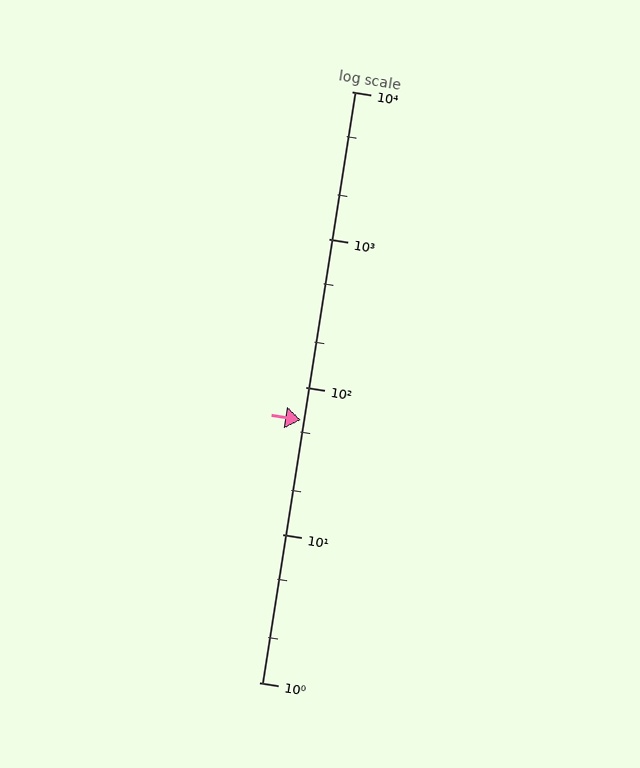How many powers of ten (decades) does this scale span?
The scale spans 4 decades, from 1 to 10000.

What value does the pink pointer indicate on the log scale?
The pointer indicates approximately 60.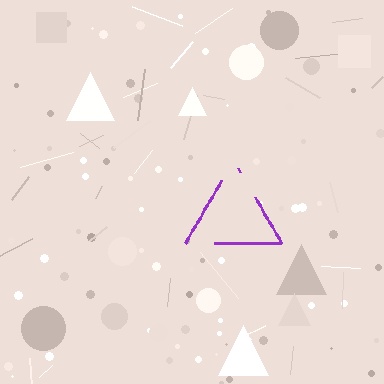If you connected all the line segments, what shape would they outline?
They would outline a triangle.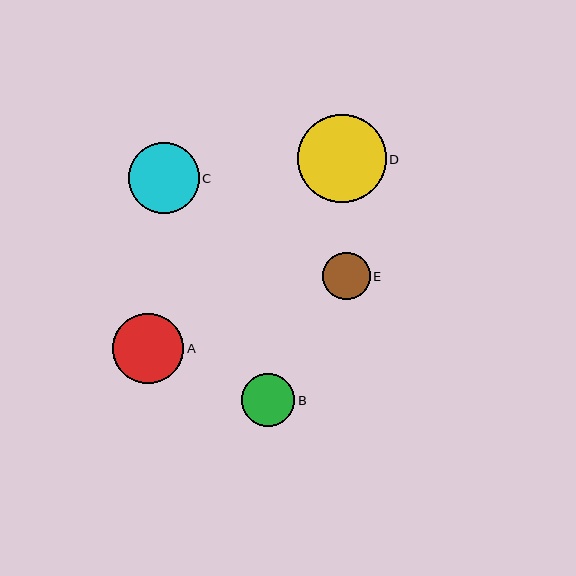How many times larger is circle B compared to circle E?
Circle B is approximately 1.1 times the size of circle E.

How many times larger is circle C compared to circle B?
Circle C is approximately 1.3 times the size of circle B.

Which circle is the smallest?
Circle E is the smallest with a size of approximately 48 pixels.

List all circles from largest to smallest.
From largest to smallest: D, C, A, B, E.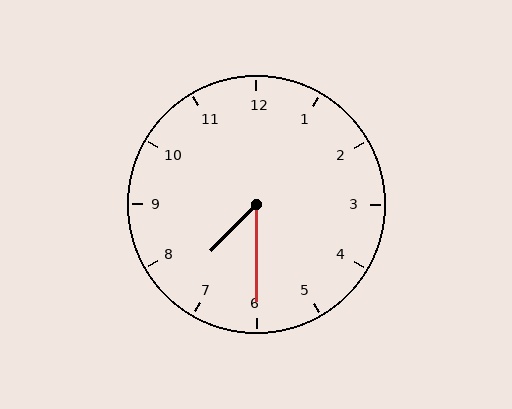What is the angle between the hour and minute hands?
Approximately 45 degrees.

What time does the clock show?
7:30.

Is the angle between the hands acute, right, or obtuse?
It is acute.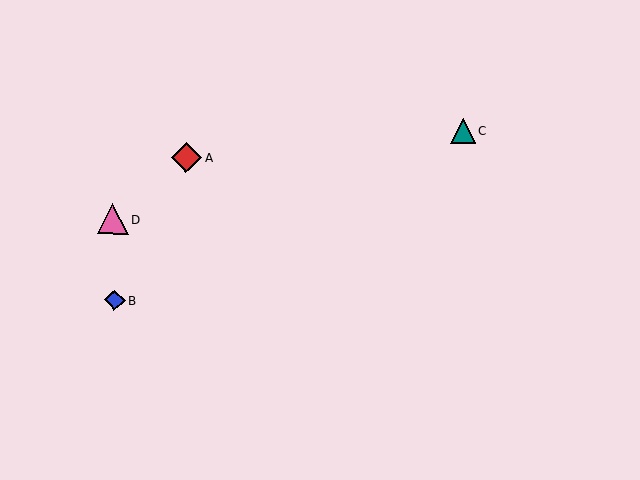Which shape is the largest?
The pink triangle (labeled D) is the largest.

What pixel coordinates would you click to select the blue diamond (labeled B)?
Click at (114, 300) to select the blue diamond B.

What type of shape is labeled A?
Shape A is a red diamond.